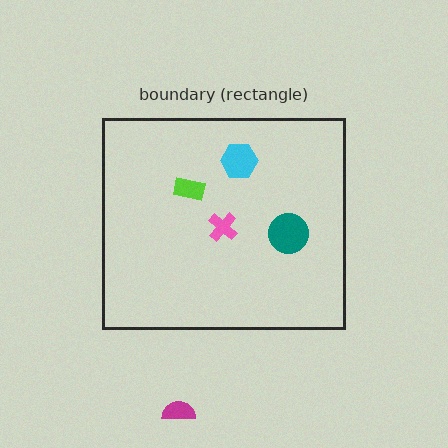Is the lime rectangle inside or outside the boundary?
Inside.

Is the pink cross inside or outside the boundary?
Inside.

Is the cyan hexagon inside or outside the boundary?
Inside.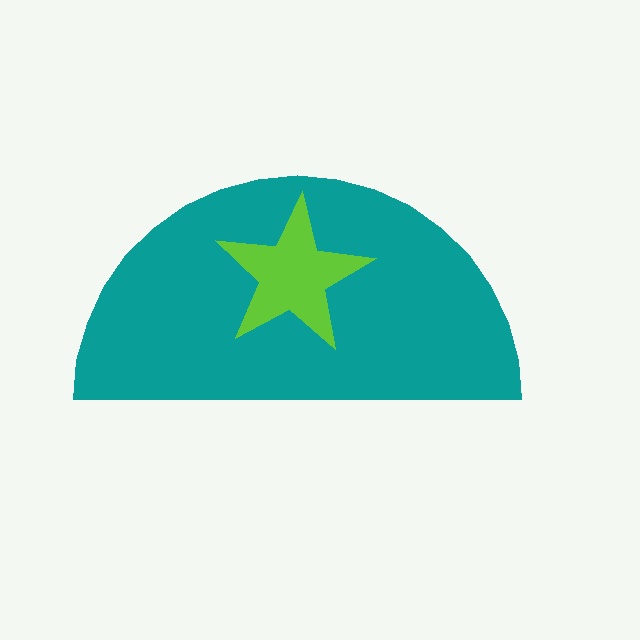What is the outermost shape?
The teal semicircle.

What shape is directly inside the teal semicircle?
The lime star.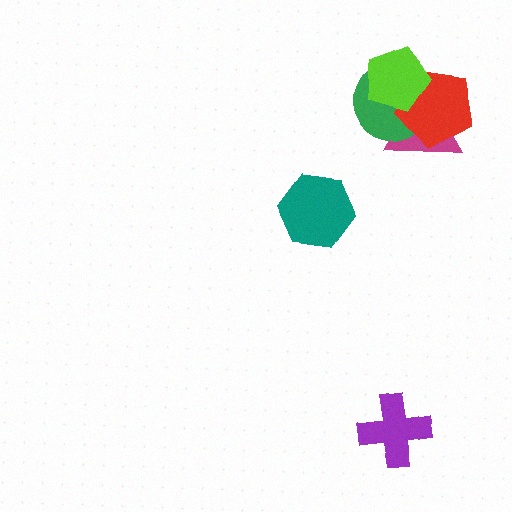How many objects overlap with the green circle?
3 objects overlap with the green circle.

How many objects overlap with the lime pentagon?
3 objects overlap with the lime pentagon.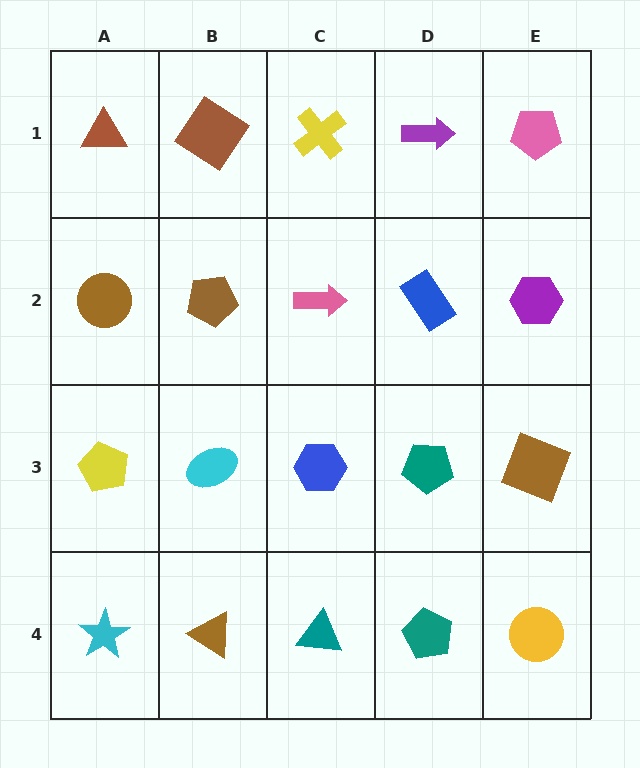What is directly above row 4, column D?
A teal pentagon.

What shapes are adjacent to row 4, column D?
A teal pentagon (row 3, column D), a teal triangle (row 4, column C), a yellow circle (row 4, column E).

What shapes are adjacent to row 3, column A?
A brown circle (row 2, column A), a cyan star (row 4, column A), a cyan ellipse (row 3, column B).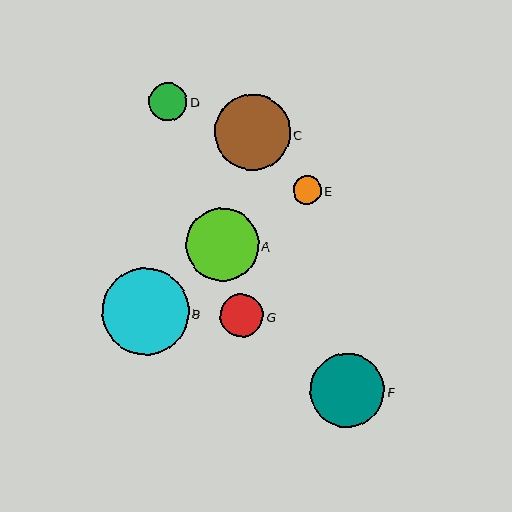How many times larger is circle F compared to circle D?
Circle F is approximately 2.0 times the size of circle D.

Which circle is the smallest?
Circle E is the smallest with a size of approximately 28 pixels.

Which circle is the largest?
Circle B is the largest with a size of approximately 87 pixels.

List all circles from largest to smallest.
From largest to smallest: B, C, F, A, G, D, E.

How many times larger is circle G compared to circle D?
Circle G is approximately 1.1 times the size of circle D.